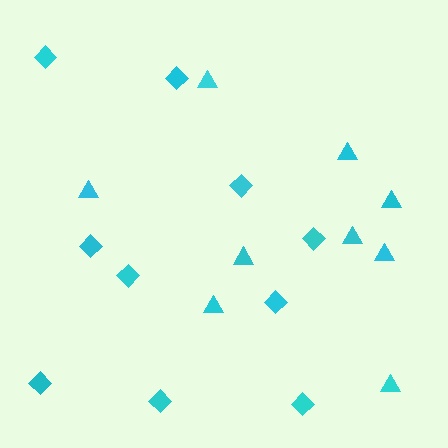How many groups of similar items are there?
There are 2 groups: one group of triangles (9) and one group of diamonds (10).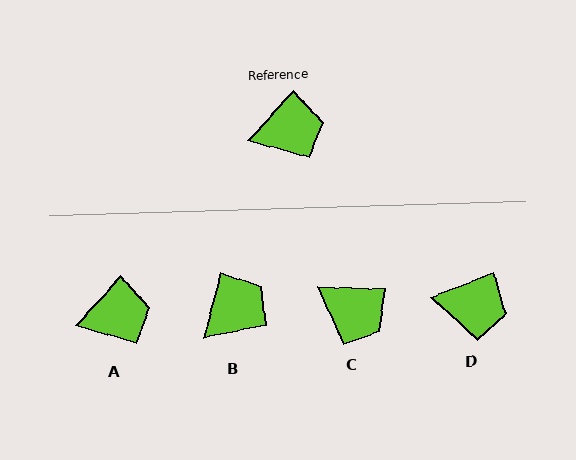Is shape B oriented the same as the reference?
No, it is off by about 28 degrees.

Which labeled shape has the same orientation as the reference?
A.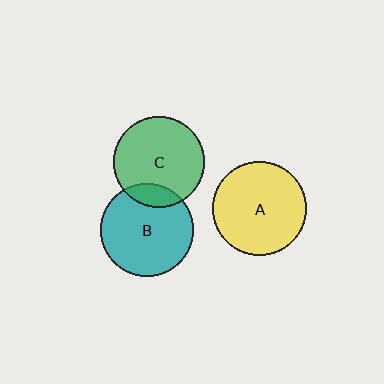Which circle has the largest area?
Circle A (yellow).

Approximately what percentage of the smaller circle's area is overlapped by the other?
Approximately 15%.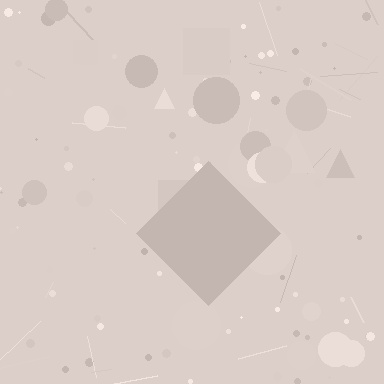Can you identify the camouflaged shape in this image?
The camouflaged shape is a diamond.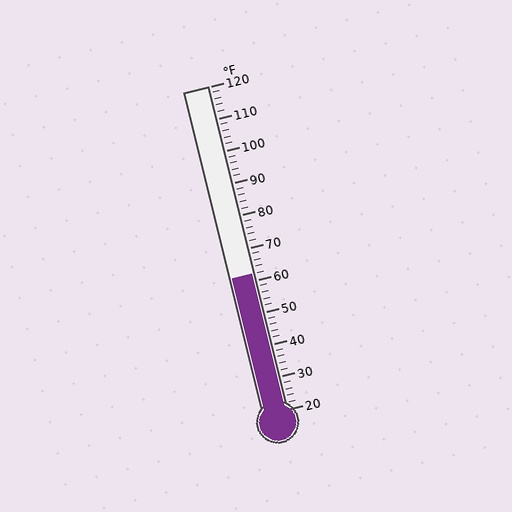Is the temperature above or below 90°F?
The temperature is below 90°F.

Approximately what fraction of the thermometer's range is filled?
The thermometer is filled to approximately 40% of its range.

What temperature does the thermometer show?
The thermometer shows approximately 62°F.